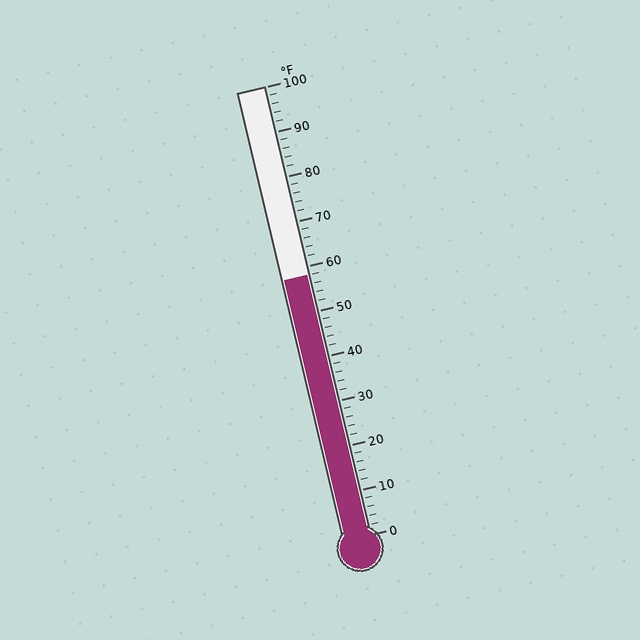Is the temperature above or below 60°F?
The temperature is below 60°F.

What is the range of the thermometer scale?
The thermometer scale ranges from 0°F to 100°F.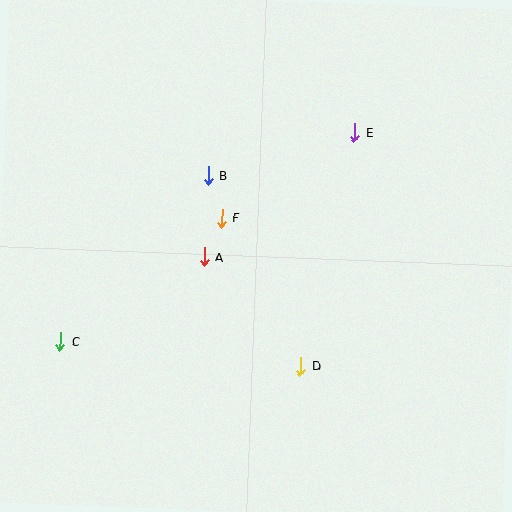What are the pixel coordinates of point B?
Point B is at (208, 175).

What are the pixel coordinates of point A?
Point A is at (204, 257).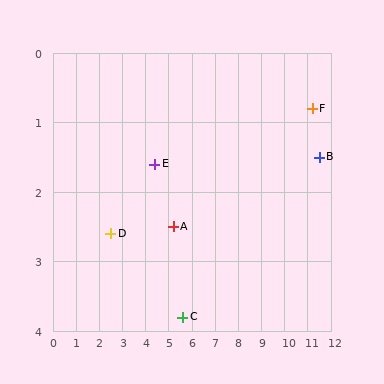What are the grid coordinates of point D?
Point D is at approximately (2.5, 2.6).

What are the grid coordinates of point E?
Point E is at approximately (4.4, 1.6).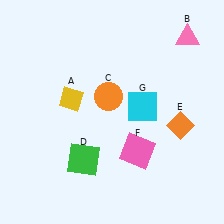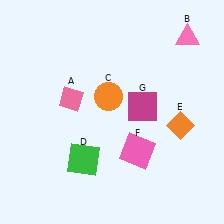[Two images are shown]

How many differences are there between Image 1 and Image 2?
There are 2 differences between the two images.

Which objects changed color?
A changed from yellow to pink. G changed from cyan to magenta.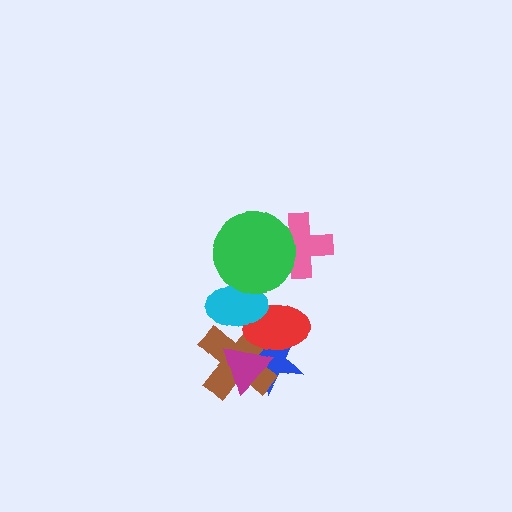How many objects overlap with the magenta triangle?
3 objects overlap with the magenta triangle.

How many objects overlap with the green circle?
2 objects overlap with the green circle.